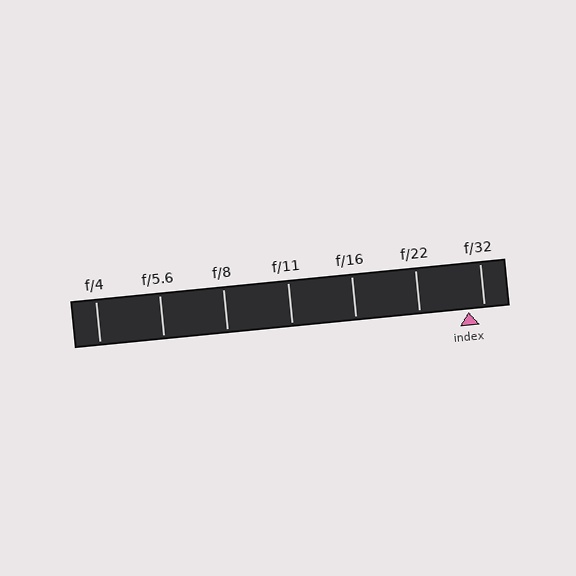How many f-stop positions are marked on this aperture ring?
There are 7 f-stop positions marked.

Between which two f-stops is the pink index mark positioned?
The index mark is between f/22 and f/32.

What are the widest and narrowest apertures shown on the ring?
The widest aperture shown is f/4 and the narrowest is f/32.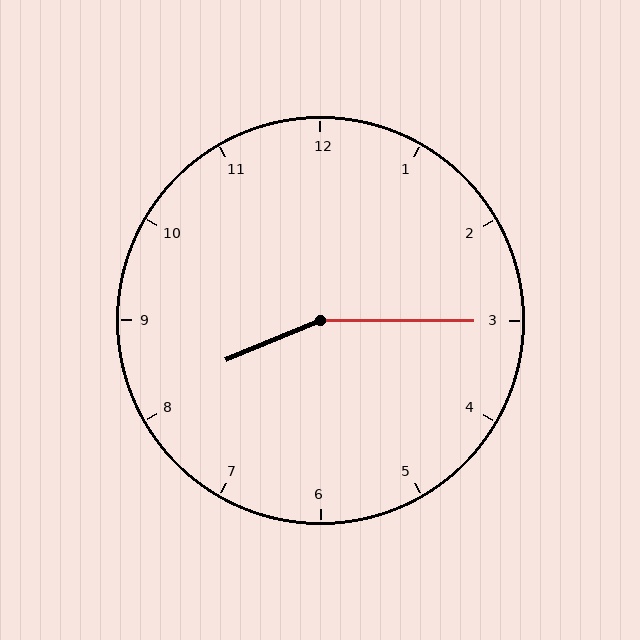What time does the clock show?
8:15.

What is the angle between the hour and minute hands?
Approximately 158 degrees.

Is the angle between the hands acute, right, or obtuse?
It is obtuse.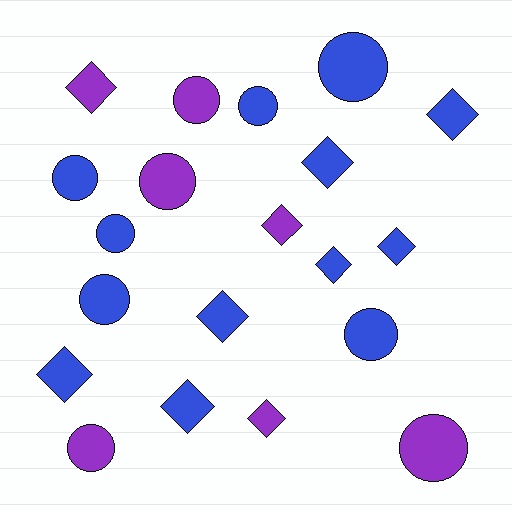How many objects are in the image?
There are 20 objects.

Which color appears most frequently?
Blue, with 13 objects.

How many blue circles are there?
There are 6 blue circles.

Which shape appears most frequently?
Diamond, with 10 objects.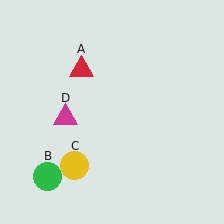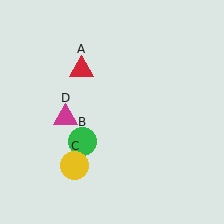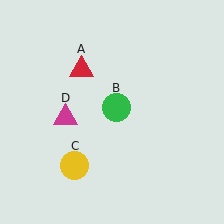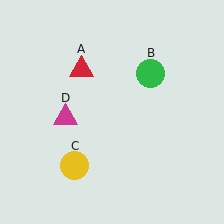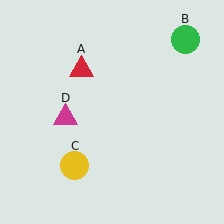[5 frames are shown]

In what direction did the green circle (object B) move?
The green circle (object B) moved up and to the right.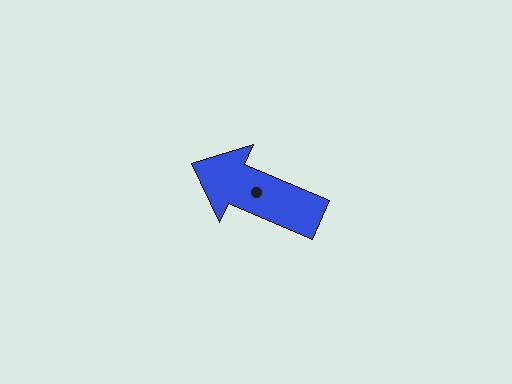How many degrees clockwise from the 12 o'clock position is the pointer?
Approximately 293 degrees.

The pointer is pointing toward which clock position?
Roughly 10 o'clock.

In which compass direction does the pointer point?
Northwest.